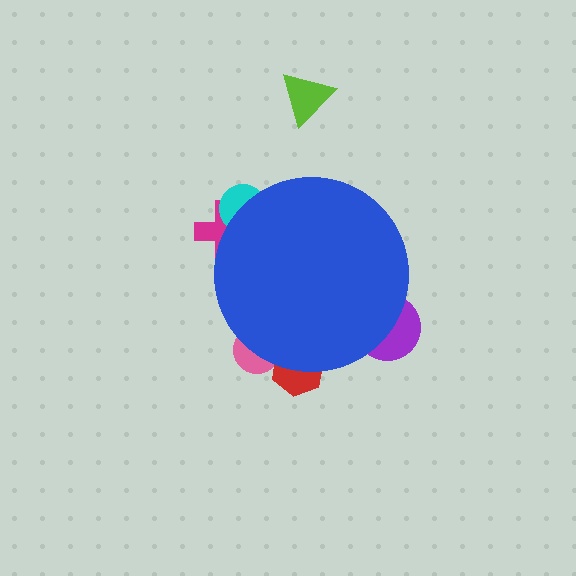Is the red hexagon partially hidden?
Yes, the red hexagon is partially hidden behind the blue circle.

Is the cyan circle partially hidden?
Yes, the cyan circle is partially hidden behind the blue circle.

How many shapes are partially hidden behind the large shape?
5 shapes are partially hidden.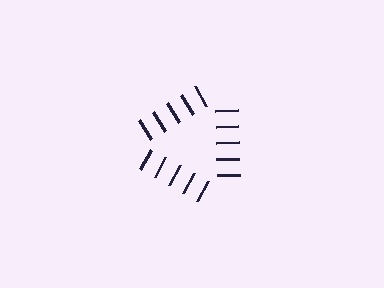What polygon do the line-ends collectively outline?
An illusory triangle — the line segments terminate on its edges but no continuous stroke is drawn.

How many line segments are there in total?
15 — 5 along each of the 3 edges.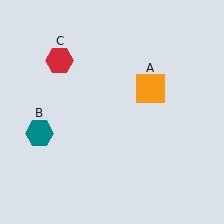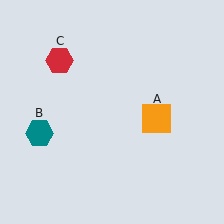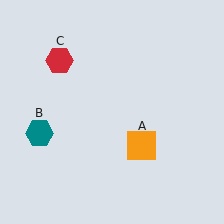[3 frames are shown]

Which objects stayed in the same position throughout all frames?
Teal hexagon (object B) and red hexagon (object C) remained stationary.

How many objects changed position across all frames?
1 object changed position: orange square (object A).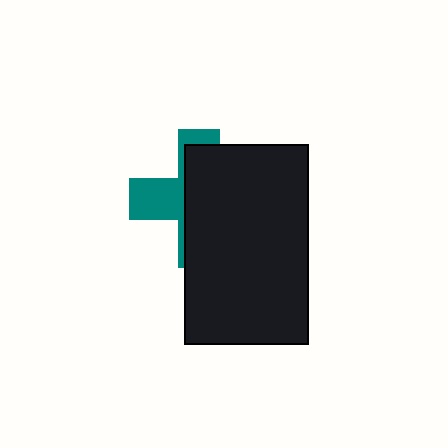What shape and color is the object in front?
The object in front is a black rectangle.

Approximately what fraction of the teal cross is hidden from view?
Roughly 66% of the teal cross is hidden behind the black rectangle.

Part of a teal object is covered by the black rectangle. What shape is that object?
It is a cross.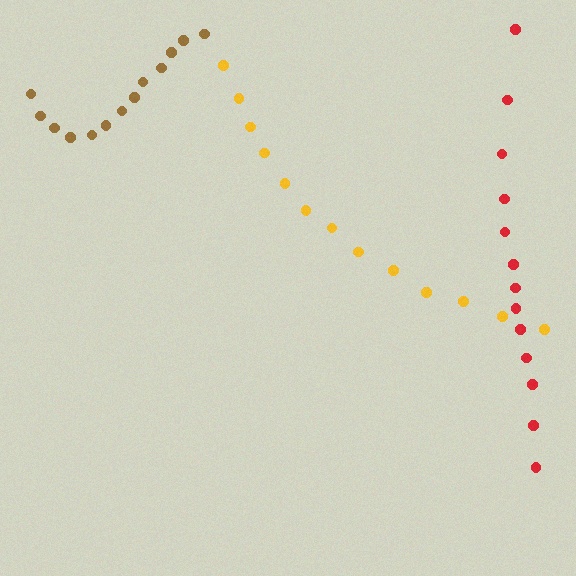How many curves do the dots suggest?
There are 3 distinct paths.